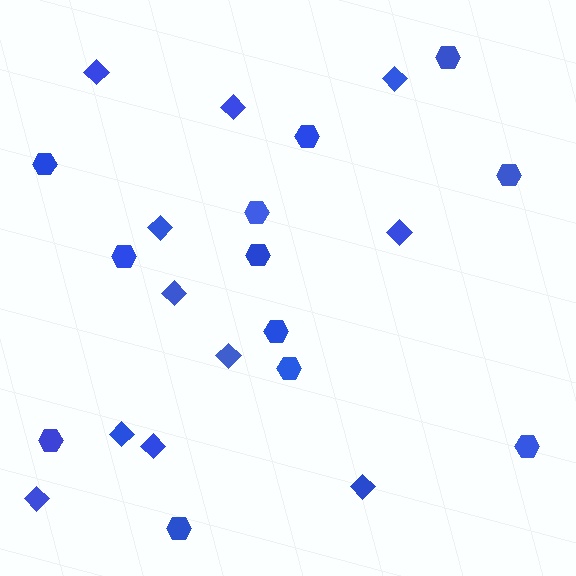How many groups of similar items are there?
There are 2 groups: one group of hexagons (12) and one group of diamonds (11).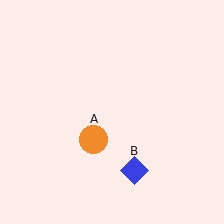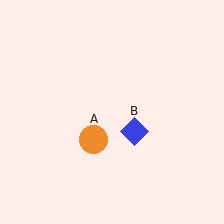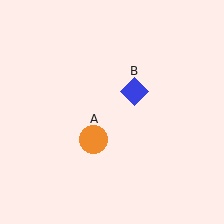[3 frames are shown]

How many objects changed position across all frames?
1 object changed position: blue diamond (object B).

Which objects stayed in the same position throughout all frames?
Orange circle (object A) remained stationary.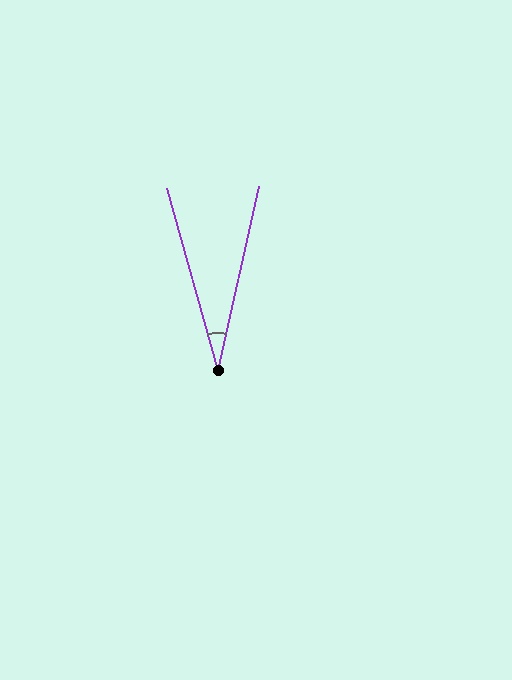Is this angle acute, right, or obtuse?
It is acute.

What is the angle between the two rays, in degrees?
Approximately 28 degrees.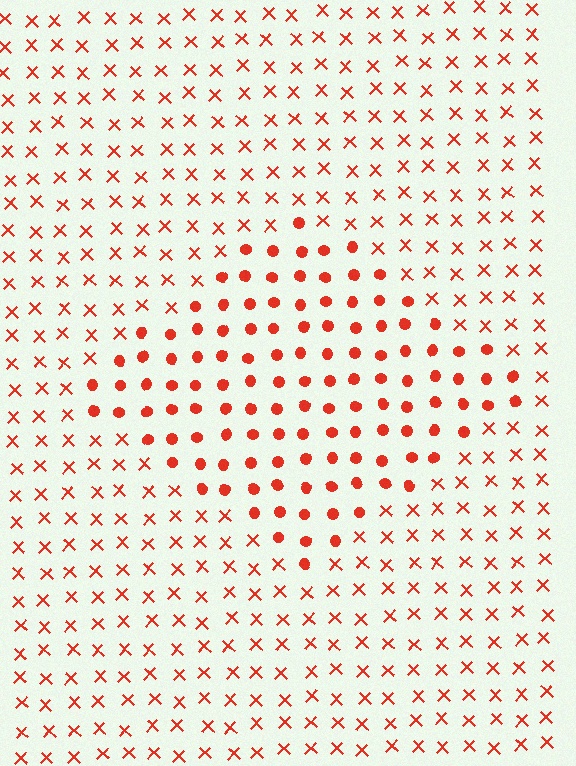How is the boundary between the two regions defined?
The boundary is defined by a change in element shape: circles inside vs. X marks outside. All elements share the same color and spacing.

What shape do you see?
I see a diamond.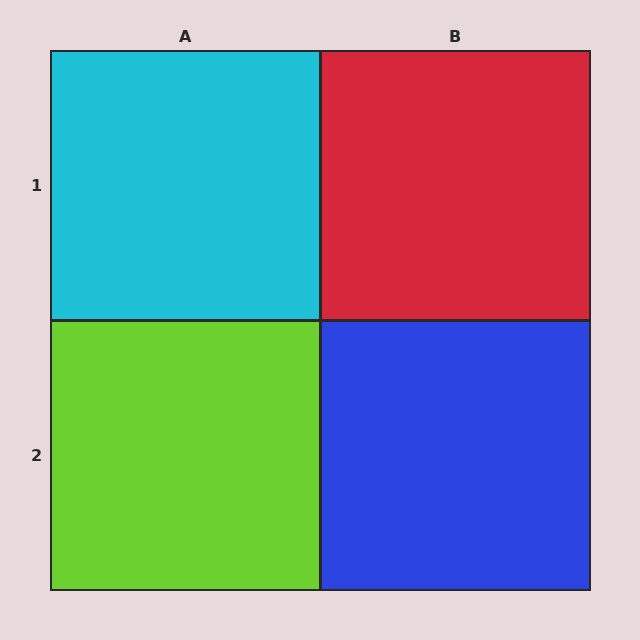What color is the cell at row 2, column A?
Lime.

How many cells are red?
1 cell is red.